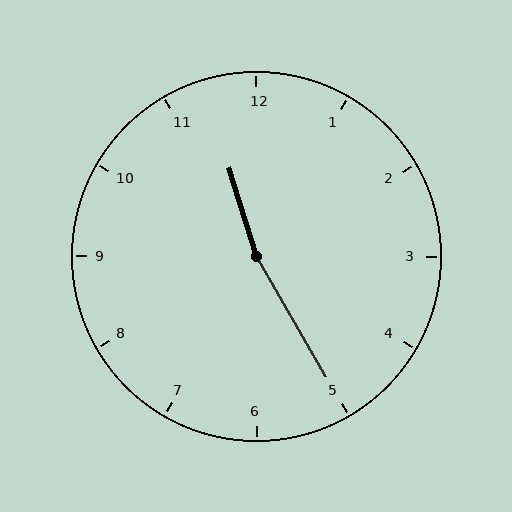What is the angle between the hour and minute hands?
Approximately 168 degrees.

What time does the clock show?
11:25.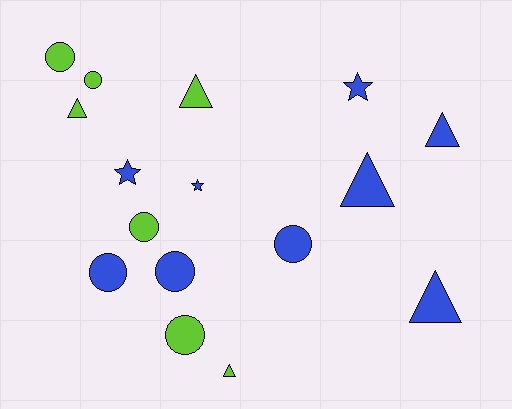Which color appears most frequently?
Blue, with 9 objects.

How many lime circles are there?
There are 4 lime circles.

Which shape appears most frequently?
Circle, with 7 objects.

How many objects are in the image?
There are 16 objects.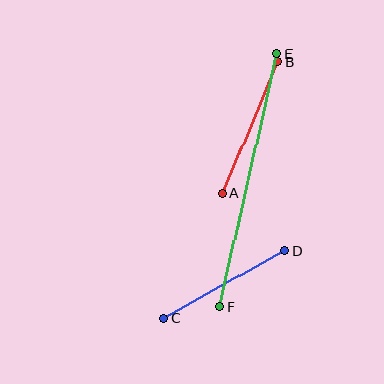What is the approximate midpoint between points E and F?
The midpoint is at approximately (248, 180) pixels.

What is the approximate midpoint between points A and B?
The midpoint is at approximately (250, 128) pixels.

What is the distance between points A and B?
The distance is approximately 143 pixels.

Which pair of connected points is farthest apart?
Points E and F are farthest apart.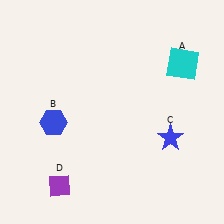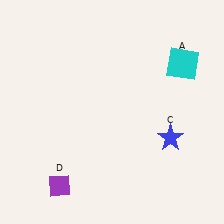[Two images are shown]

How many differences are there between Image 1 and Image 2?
There is 1 difference between the two images.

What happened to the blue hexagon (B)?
The blue hexagon (B) was removed in Image 2. It was in the bottom-left area of Image 1.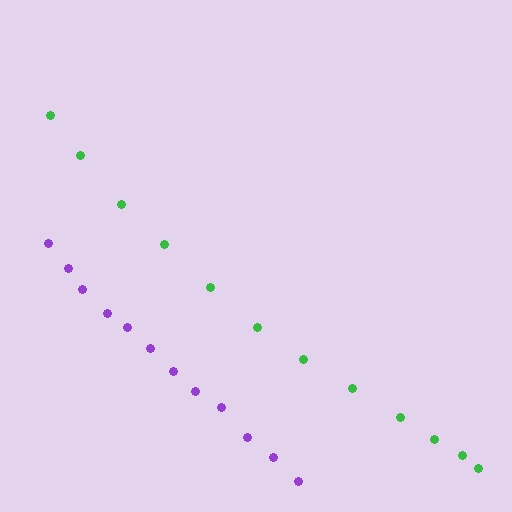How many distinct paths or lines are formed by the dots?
There are 2 distinct paths.